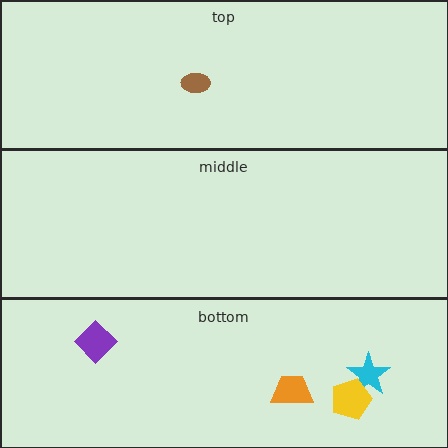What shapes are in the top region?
The brown ellipse.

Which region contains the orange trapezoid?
The bottom region.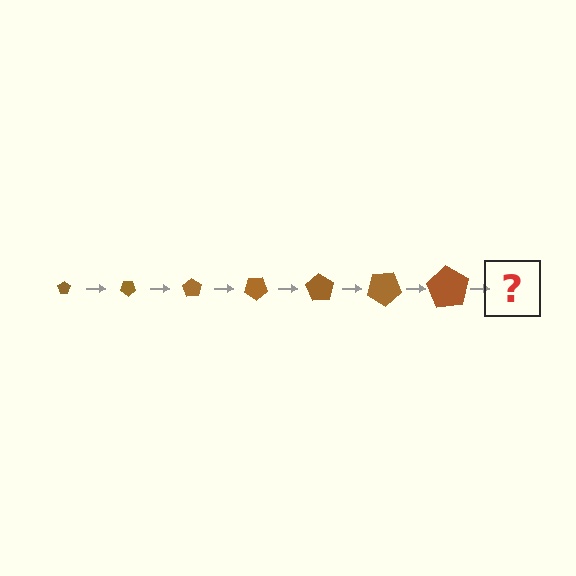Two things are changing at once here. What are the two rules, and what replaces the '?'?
The two rules are that the pentagon grows larger each step and it rotates 35 degrees each step. The '?' should be a pentagon, larger than the previous one and rotated 245 degrees from the start.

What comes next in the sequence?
The next element should be a pentagon, larger than the previous one and rotated 245 degrees from the start.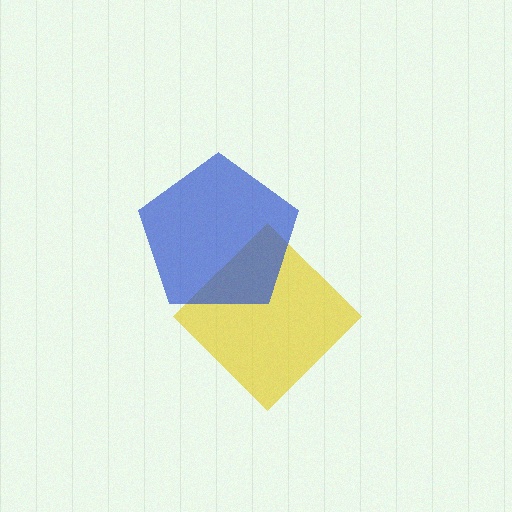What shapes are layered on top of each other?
The layered shapes are: a yellow diamond, a blue pentagon.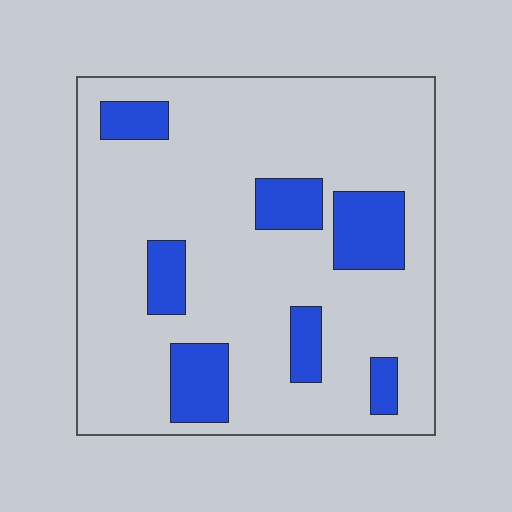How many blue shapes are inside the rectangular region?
7.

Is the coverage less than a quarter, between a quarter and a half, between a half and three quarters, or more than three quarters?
Less than a quarter.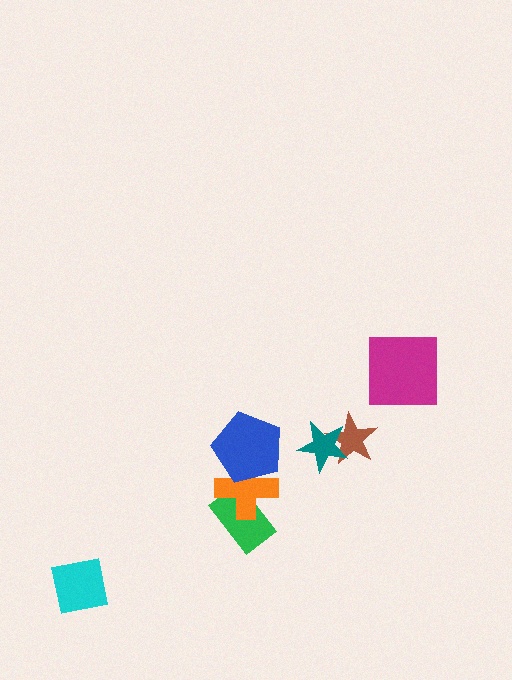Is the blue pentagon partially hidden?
No, no other shape covers it.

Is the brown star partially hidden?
Yes, it is partially covered by another shape.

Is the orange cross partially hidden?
Yes, it is partially covered by another shape.